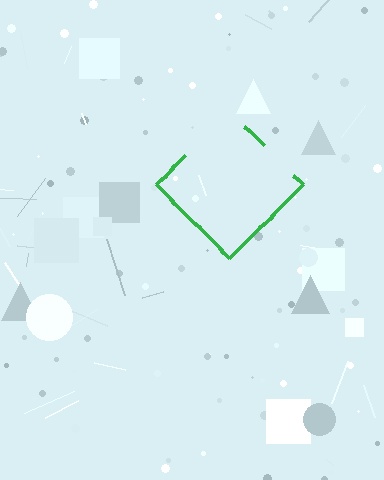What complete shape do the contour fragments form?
The contour fragments form a diamond.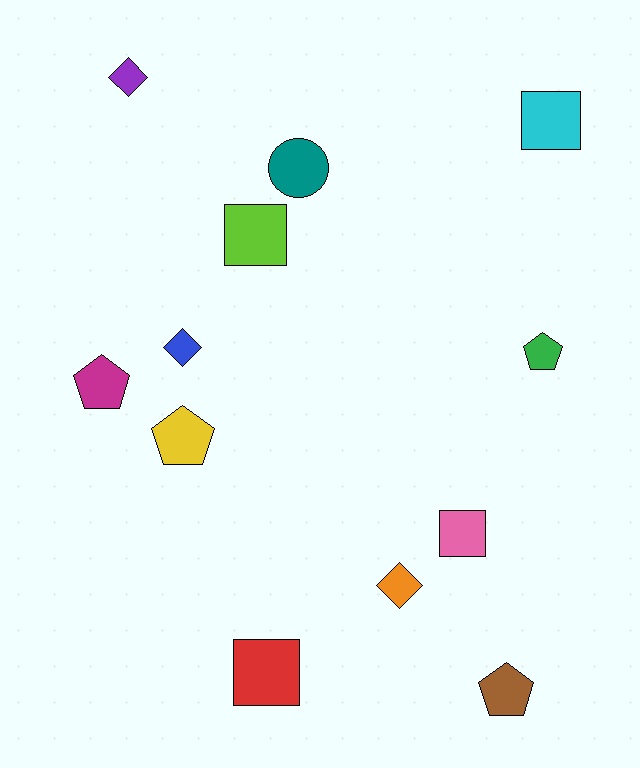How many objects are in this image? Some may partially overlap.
There are 12 objects.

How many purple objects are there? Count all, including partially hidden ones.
There is 1 purple object.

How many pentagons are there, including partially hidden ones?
There are 4 pentagons.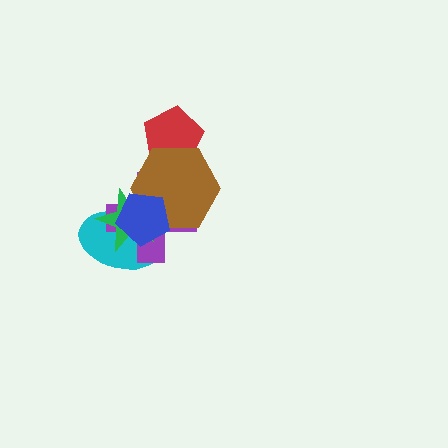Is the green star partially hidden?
Yes, it is partially covered by another shape.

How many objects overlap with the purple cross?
4 objects overlap with the purple cross.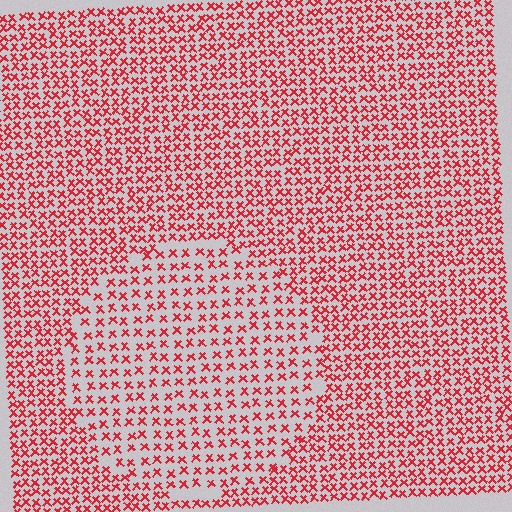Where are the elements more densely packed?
The elements are more densely packed outside the circle boundary.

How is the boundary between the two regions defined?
The boundary is defined by a change in element density (approximately 1.7x ratio). All elements are the same color, size, and shape.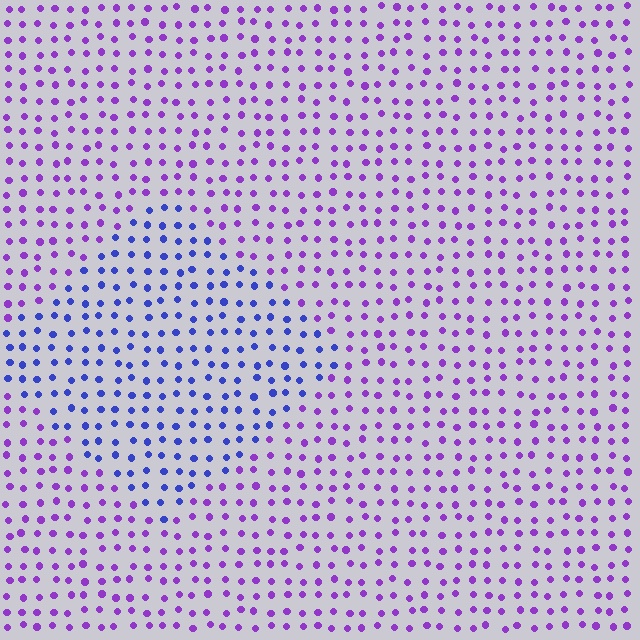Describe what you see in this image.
The image is filled with small purple elements in a uniform arrangement. A diamond-shaped region is visible where the elements are tinted to a slightly different hue, forming a subtle color boundary.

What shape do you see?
I see a diamond.